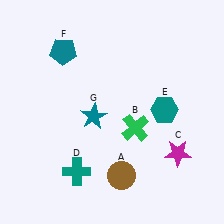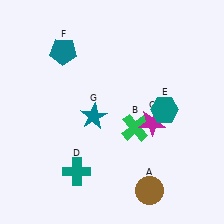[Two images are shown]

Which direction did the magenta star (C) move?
The magenta star (C) moved up.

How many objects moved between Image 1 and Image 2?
2 objects moved between the two images.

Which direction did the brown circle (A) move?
The brown circle (A) moved right.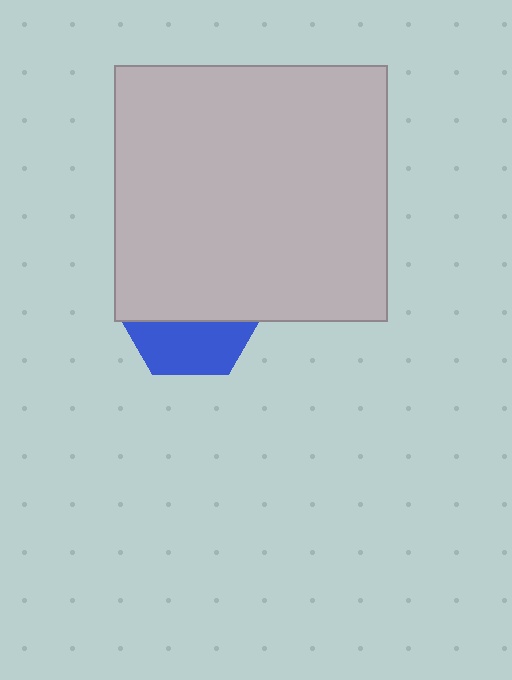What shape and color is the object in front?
The object in front is a light gray rectangle.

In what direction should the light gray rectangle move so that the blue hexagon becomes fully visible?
The light gray rectangle should move up. That is the shortest direction to clear the overlap and leave the blue hexagon fully visible.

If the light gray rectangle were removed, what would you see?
You would see the complete blue hexagon.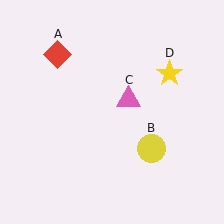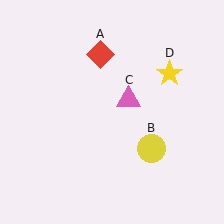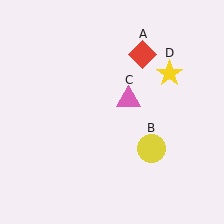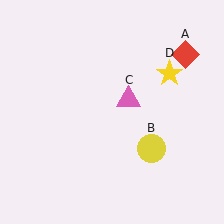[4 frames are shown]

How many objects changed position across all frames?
1 object changed position: red diamond (object A).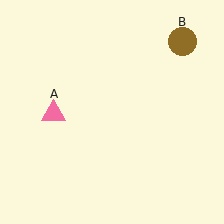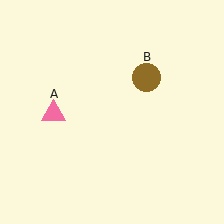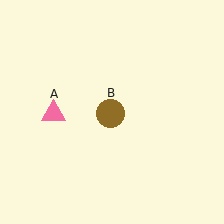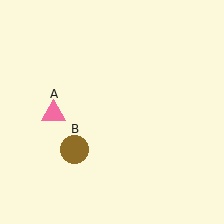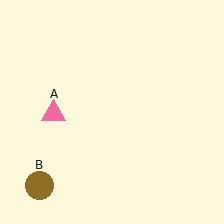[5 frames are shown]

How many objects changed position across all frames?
1 object changed position: brown circle (object B).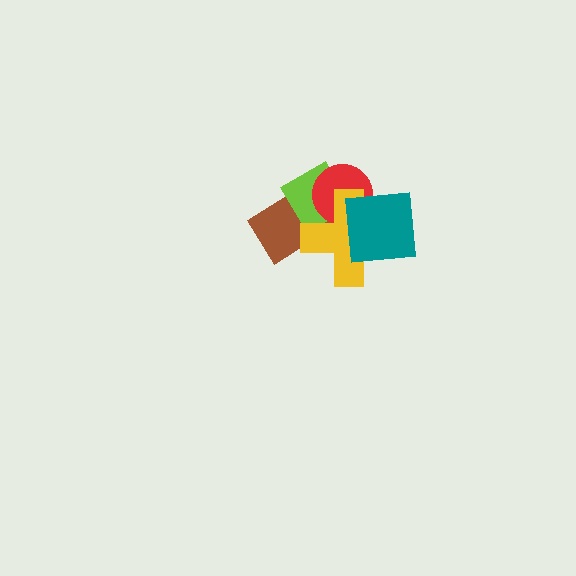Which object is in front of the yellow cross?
The teal square is in front of the yellow cross.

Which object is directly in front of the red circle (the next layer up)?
The yellow cross is directly in front of the red circle.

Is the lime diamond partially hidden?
Yes, it is partially covered by another shape.